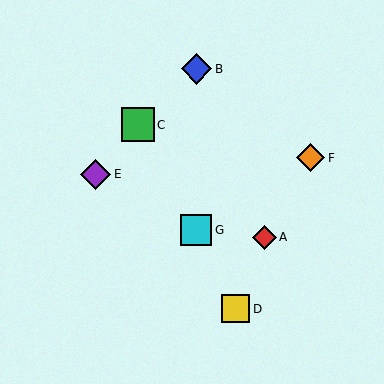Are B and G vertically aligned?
Yes, both are at x≈196.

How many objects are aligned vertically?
2 objects (B, G) are aligned vertically.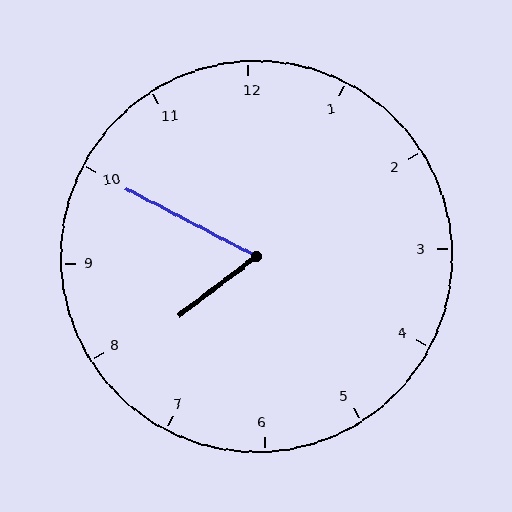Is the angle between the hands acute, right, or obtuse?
It is acute.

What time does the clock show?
7:50.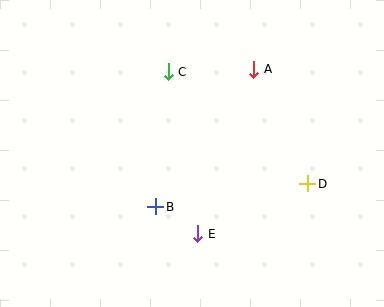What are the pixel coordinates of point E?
Point E is at (198, 234).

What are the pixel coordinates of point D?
Point D is at (308, 184).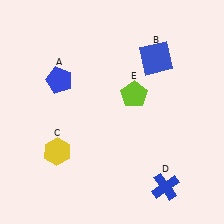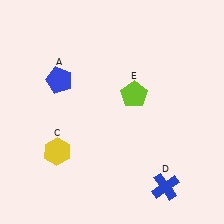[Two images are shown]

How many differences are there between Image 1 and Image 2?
There is 1 difference between the two images.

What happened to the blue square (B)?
The blue square (B) was removed in Image 2. It was in the top-right area of Image 1.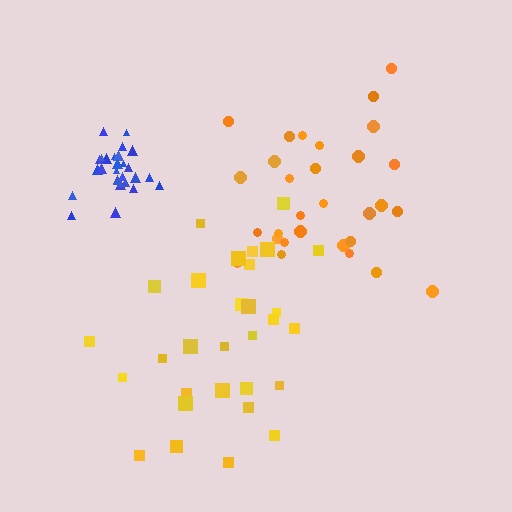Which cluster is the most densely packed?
Blue.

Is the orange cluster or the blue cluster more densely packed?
Blue.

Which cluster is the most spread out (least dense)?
Yellow.